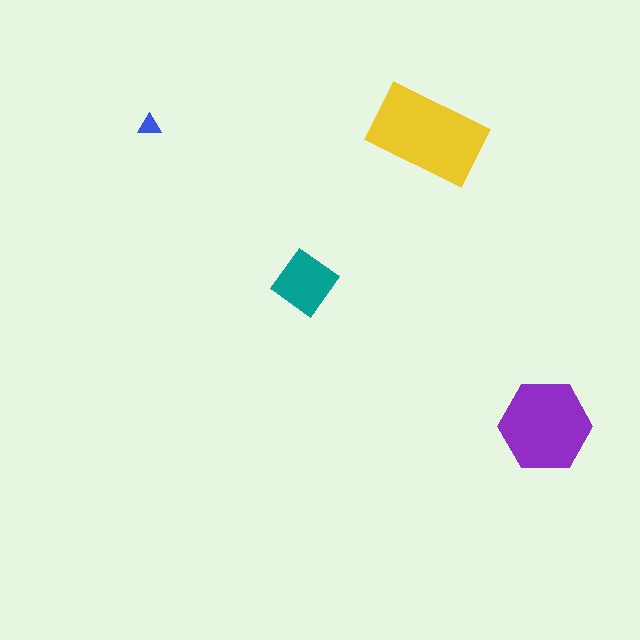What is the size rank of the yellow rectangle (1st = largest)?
1st.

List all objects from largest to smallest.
The yellow rectangle, the purple hexagon, the teal diamond, the blue triangle.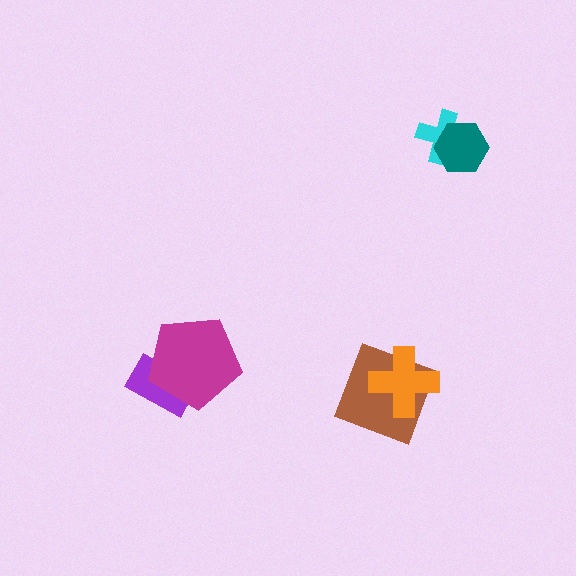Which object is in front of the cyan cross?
The teal hexagon is in front of the cyan cross.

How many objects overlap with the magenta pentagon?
1 object overlaps with the magenta pentagon.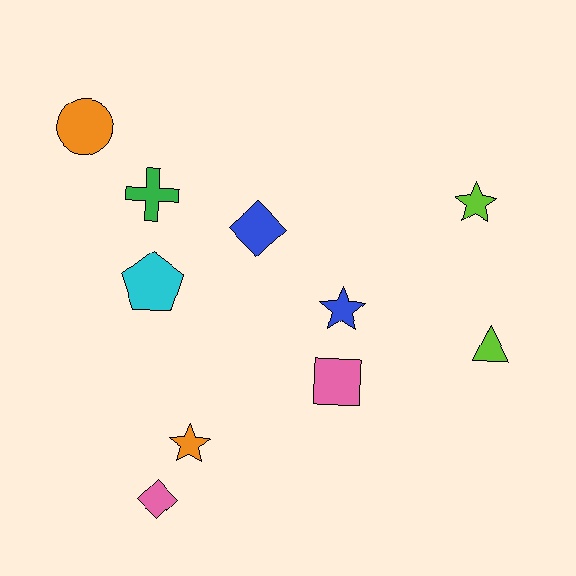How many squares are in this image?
There is 1 square.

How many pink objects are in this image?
There are 2 pink objects.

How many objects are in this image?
There are 10 objects.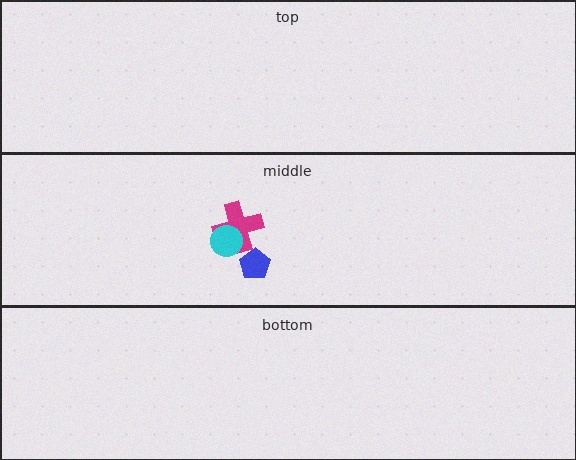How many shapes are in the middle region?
3.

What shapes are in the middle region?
The blue pentagon, the magenta cross, the cyan circle.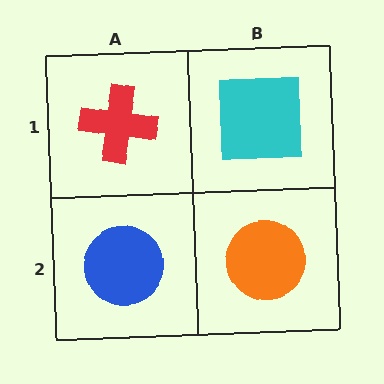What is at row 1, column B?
A cyan square.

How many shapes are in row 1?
2 shapes.